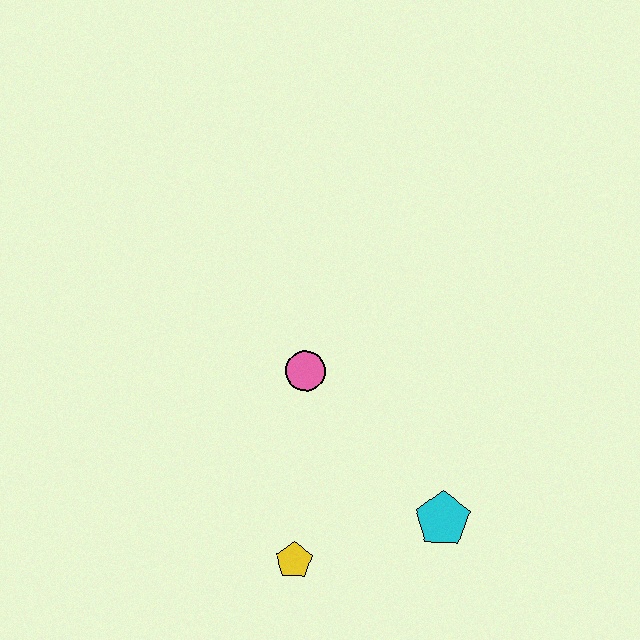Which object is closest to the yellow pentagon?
The cyan pentagon is closest to the yellow pentagon.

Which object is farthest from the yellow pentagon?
The pink circle is farthest from the yellow pentagon.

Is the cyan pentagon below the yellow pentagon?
No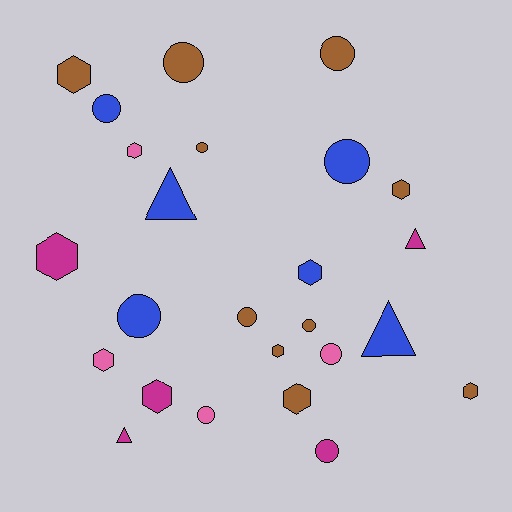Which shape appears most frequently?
Circle, with 11 objects.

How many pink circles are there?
There are 2 pink circles.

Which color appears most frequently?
Brown, with 10 objects.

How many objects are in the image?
There are 25 objects.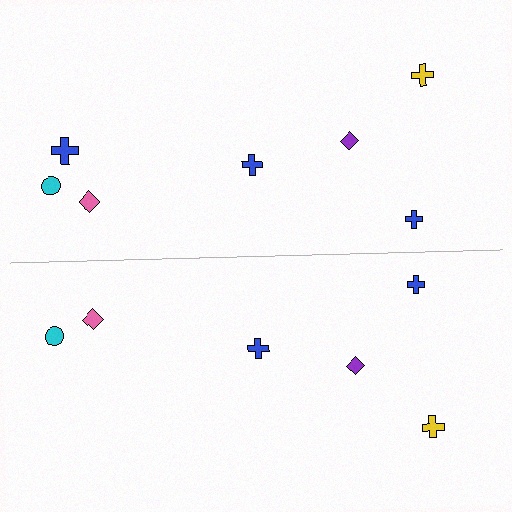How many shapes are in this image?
There are 13 shapes in this image.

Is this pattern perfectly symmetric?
No, the pattern is not perfectly symmetric. A blue cross is missing from the bottom side.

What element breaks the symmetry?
A blue cross is missing from the bottom side.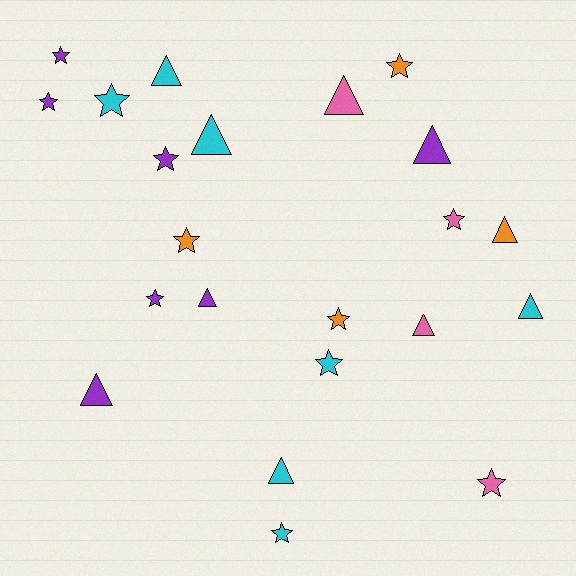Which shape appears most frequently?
Star, with 12 objects.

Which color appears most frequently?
Purple, with 7 objects.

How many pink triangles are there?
There are 2 pink triangles.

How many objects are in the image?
There are 22 objects.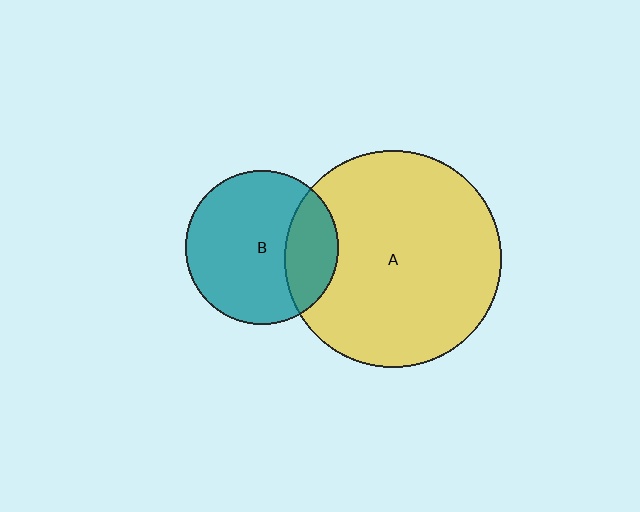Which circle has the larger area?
Circle A (yellow).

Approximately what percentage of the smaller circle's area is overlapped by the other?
Approximately 25%.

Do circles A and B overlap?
Yes.